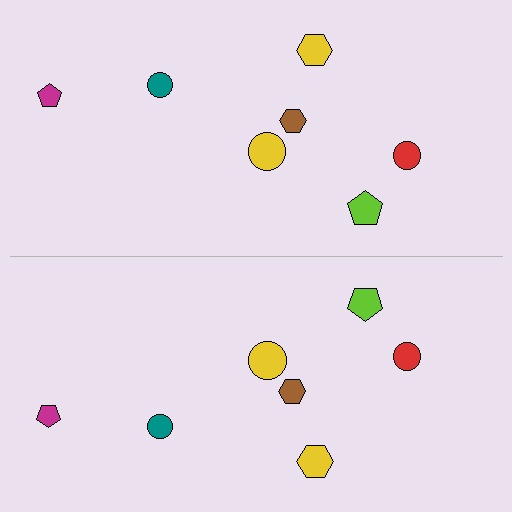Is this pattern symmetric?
Yes, this pattern has bilateral (reflection) symmetry.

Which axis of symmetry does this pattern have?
The pattern has a horizontal axis of symmetry running through the center of the image.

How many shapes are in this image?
There are 14 shapes in this image.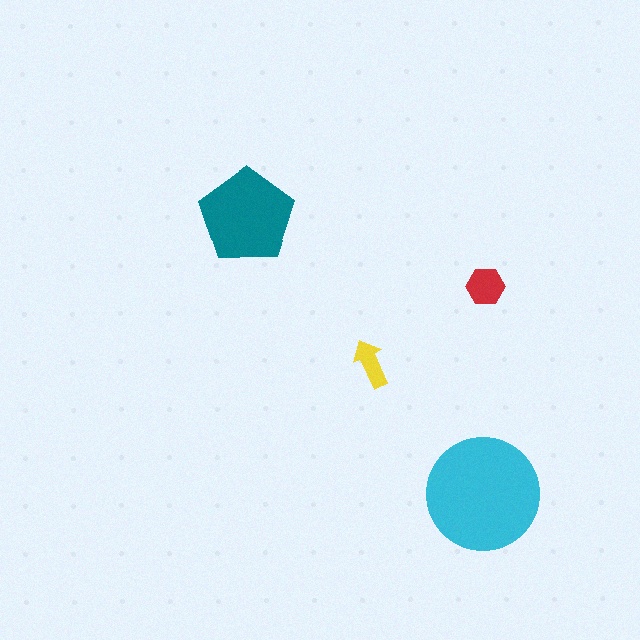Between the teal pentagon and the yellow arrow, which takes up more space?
The teal pentagon.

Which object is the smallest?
The yellow arrow.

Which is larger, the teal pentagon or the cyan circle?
The cyan circle.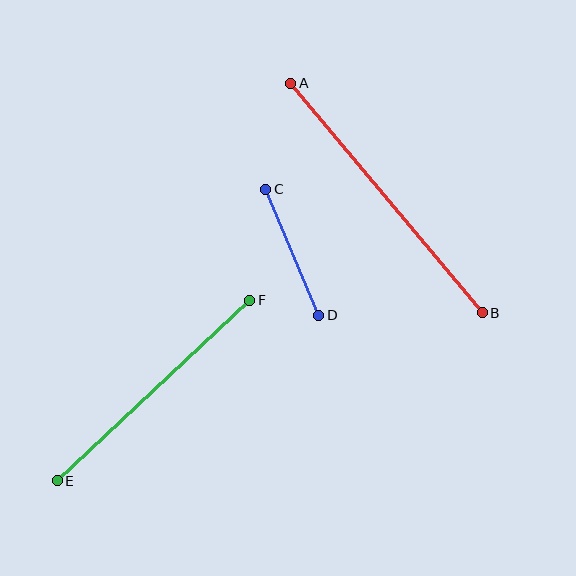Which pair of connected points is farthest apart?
Points A and B are farthest apart.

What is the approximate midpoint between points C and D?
The midpoint is at approximately (292, 252) pixels.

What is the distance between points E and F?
The distance is approximately 264 pixels.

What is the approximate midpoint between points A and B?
The midpoint is at approximately (386, 198) pixels.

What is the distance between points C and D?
The distance is approximately 136 pixels.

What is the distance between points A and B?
The distance is approximately 299 pixels.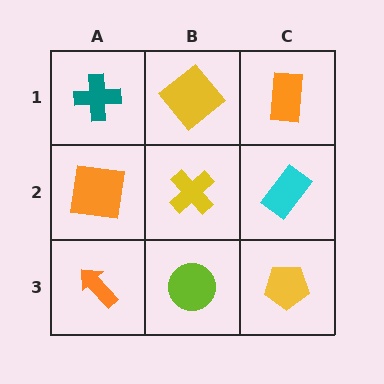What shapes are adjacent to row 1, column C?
A cyan rectangle (row 2, column C), a yellow diamond (row 1, column B).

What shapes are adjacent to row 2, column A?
A teal cross (row 1, column A), an orange arrow (row 3, column A), a yellow cross (row 2, column B).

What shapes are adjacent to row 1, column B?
A yellow cross (row 2, column B), a teal cross (row 1, column A), an orange rectangle (row 1, column C).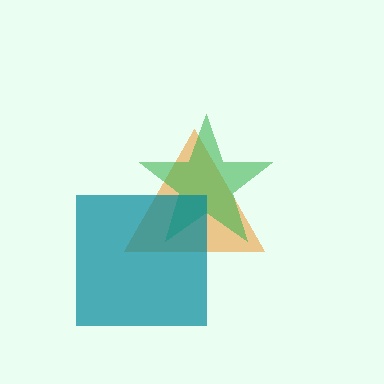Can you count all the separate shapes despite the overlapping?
Yes, there are 3 separate shapes.